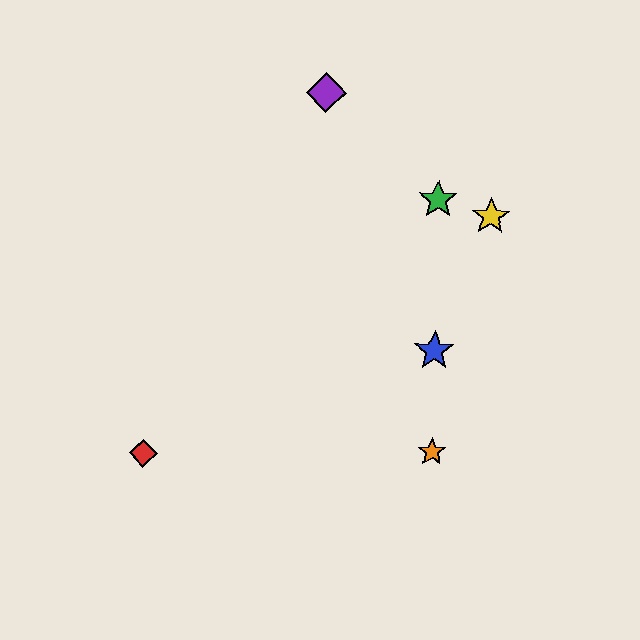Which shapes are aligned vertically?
The blue star, the green star, the orange star are aligned vertically.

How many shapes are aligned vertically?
3 shapes (the blue star, the green star, the orange star) are aligned vertically.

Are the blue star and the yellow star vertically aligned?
No, the blue star is at x≈434 and the yellow star is at x≈491.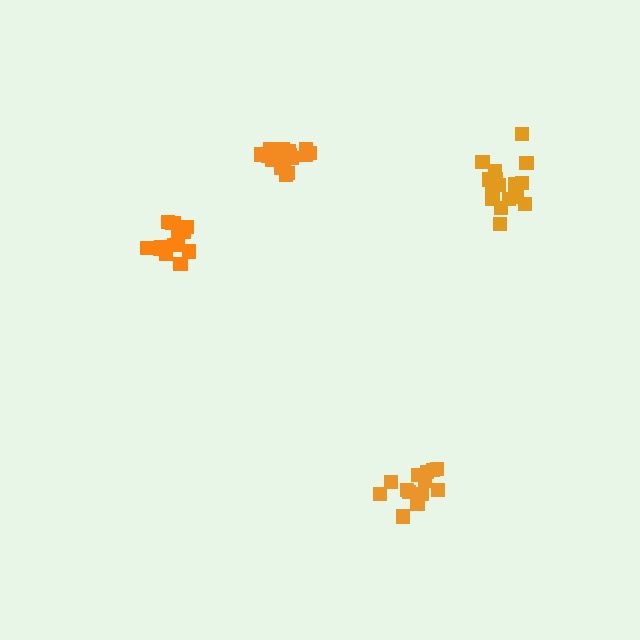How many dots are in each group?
Group 1: 18 dots, Group 2: 17 dots, Group 3: 14 dots, Group 4: 13 dots (62 total).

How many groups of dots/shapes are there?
There are 4 groups.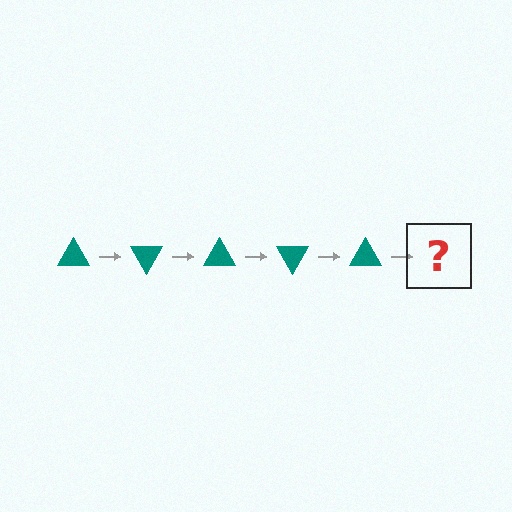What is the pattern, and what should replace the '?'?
The pattern is that the triangle rotates 60 degrees each step. The '?' should be a teal triangle rotated 300 degrees.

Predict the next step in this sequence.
The next step is a teal triangle rotated 300 degrees.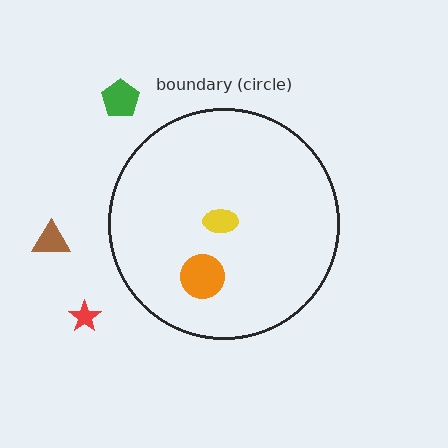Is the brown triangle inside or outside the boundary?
Outside.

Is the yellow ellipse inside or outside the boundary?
Inside.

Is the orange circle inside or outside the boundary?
Inside.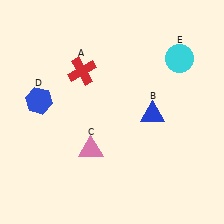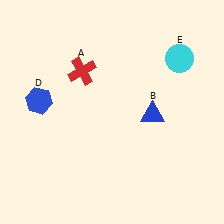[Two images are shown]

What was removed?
The pink triangle (C) was removed in Image 2.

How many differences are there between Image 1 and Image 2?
There is 1 difference between the two images.